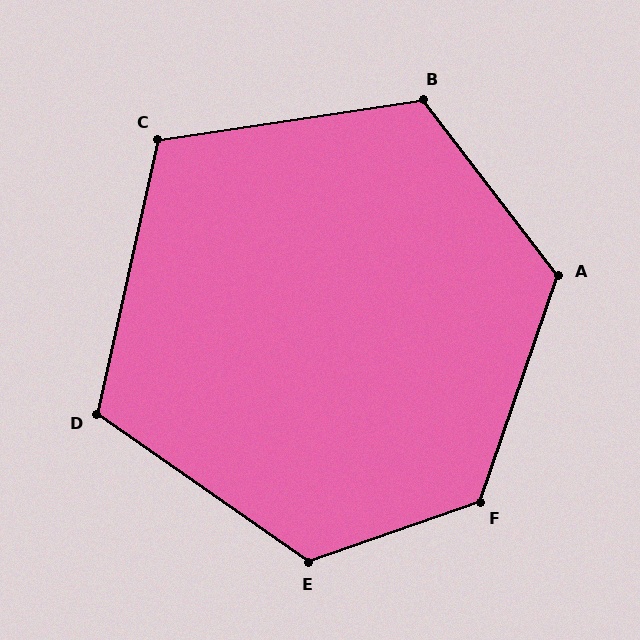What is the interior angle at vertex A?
Approximately 123 degrees (obtuse).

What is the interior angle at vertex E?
Approximately 126 degrees (obtuse).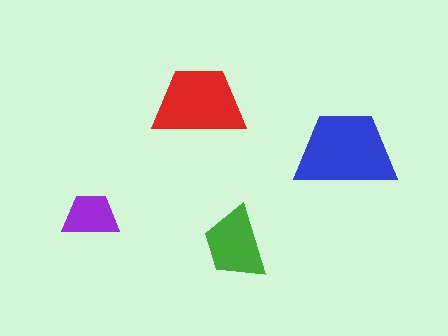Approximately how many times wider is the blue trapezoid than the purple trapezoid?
About 2 times wider.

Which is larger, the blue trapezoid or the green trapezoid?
The blue one.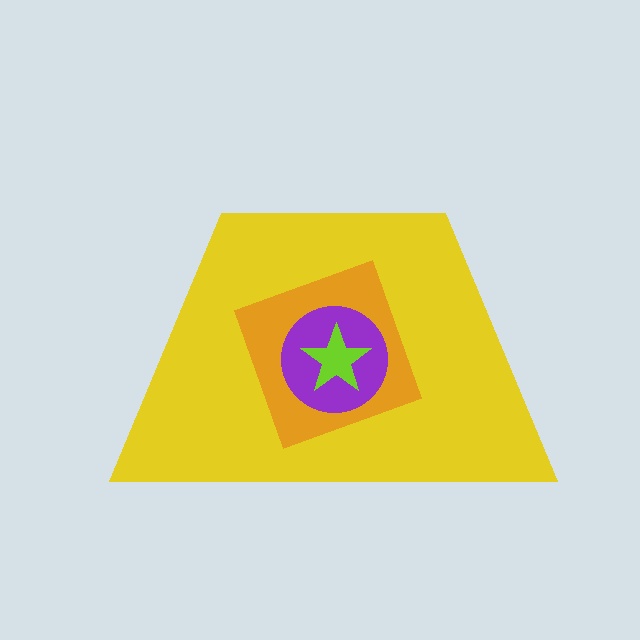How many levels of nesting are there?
4.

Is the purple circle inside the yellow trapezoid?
Yes.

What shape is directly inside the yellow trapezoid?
The orange square.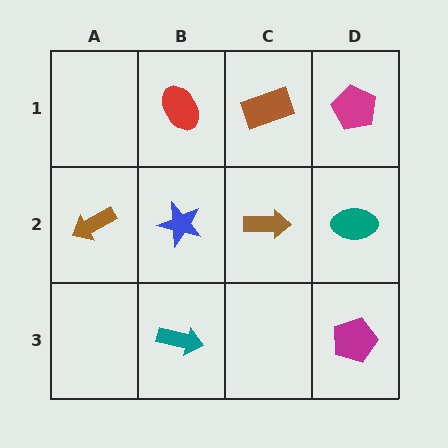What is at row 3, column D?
A magenta pentagon.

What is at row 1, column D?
A magenta pentagon.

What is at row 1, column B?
A red ellipse.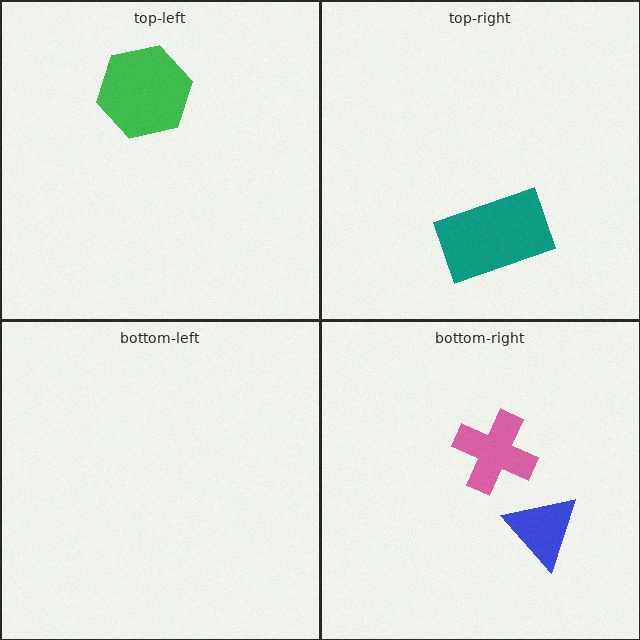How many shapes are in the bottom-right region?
2.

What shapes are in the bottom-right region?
The blue triangle, the pink cross.